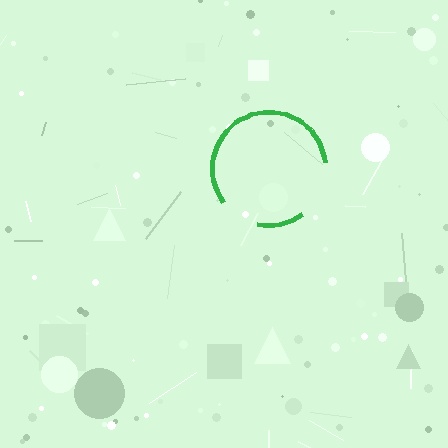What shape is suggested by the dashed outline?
The dashed outline suggests a circle.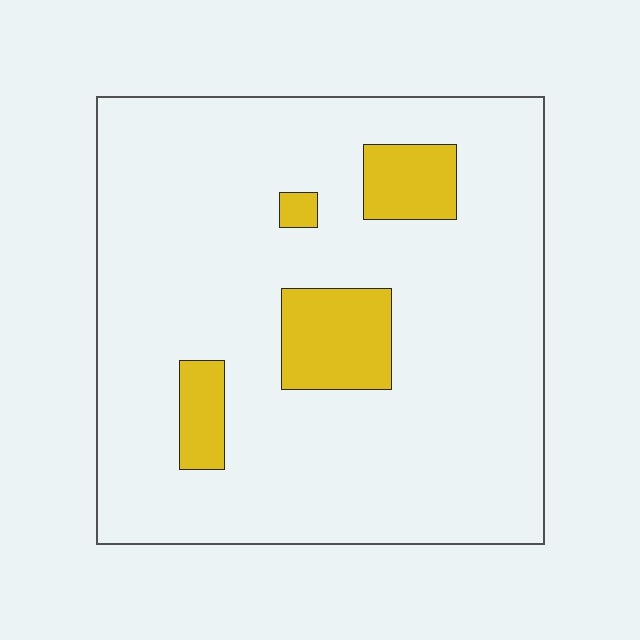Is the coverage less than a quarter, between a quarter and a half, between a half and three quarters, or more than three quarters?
Less than a quarter.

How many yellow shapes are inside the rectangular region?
4.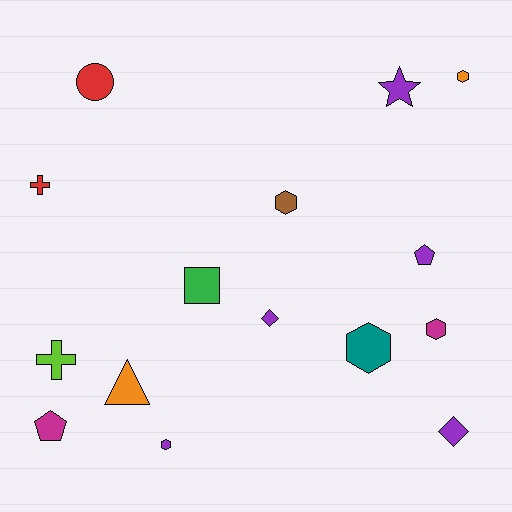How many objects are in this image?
There are 15 objects.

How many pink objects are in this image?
There are no pink objects.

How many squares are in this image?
There is 1 square.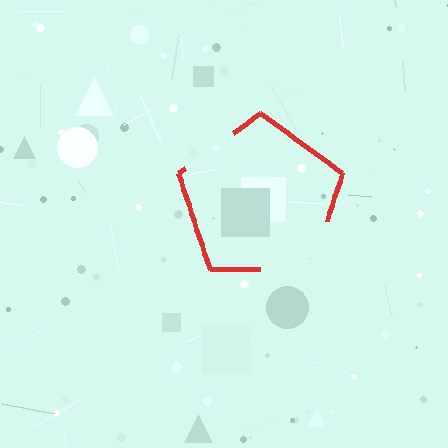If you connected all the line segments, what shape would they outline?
They would outline a pentagon.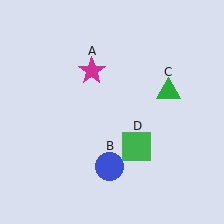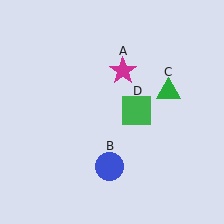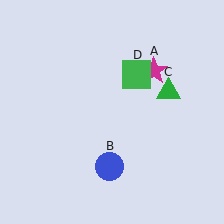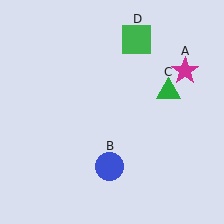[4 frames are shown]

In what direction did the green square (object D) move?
The green square (object D) moved up.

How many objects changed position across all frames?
2 objects changed position: magenta star (object A), green square (object D).